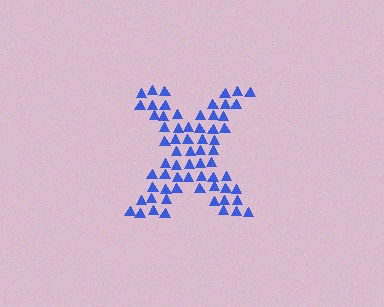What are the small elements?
The small elements are triangles.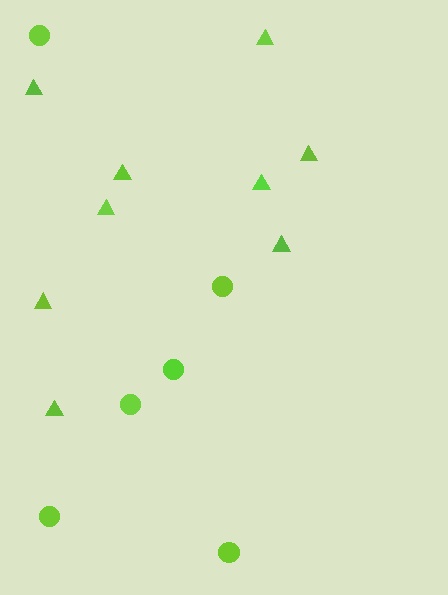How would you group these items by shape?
There are 2 groups: one group of triangles (9) and one group of circles (6).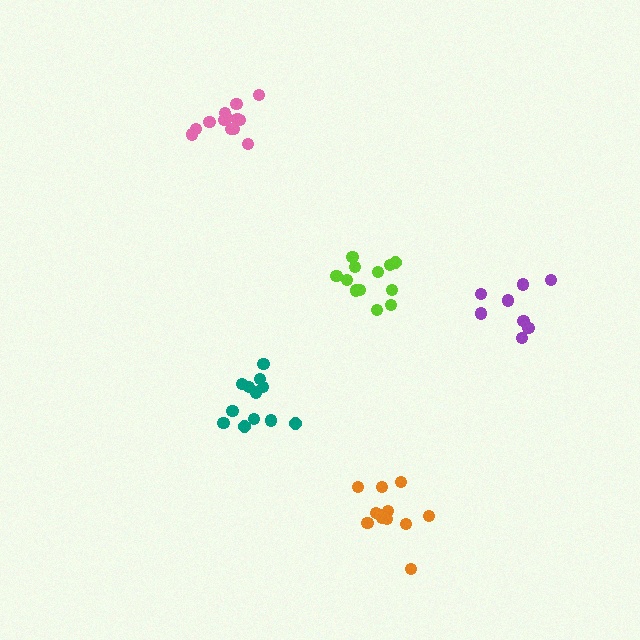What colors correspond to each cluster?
The clusters are colored: purple, lime, teal, orange, pink.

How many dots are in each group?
Group 1: 8 dots, Group 2: 12 dots, Group 3: 12 dots, Group 4: 13 dots, Group 5: 13 dots (58 total).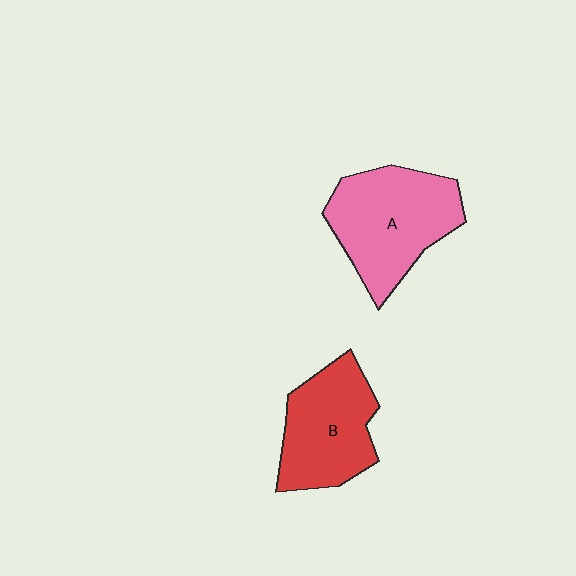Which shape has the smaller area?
Shape B (red).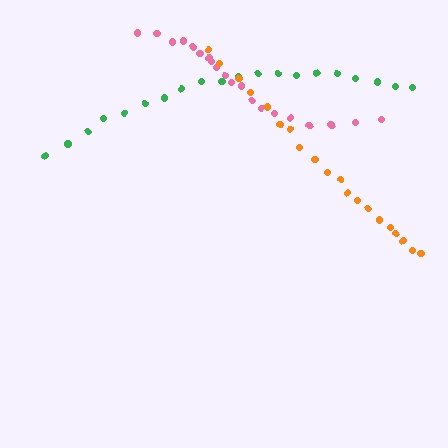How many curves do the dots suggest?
There are 3 distinct paths.